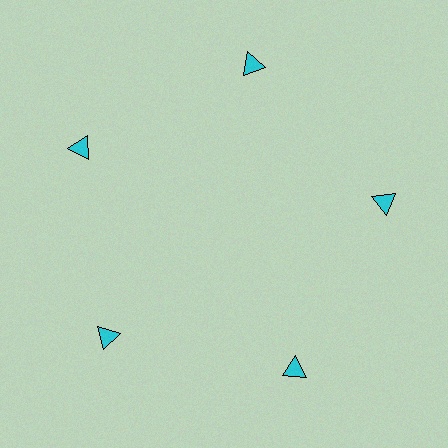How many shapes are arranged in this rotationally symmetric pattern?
There are 5 shapes, arranged in 5 groups of 1.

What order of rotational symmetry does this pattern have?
This pattern has 5-fold rotational symmetry.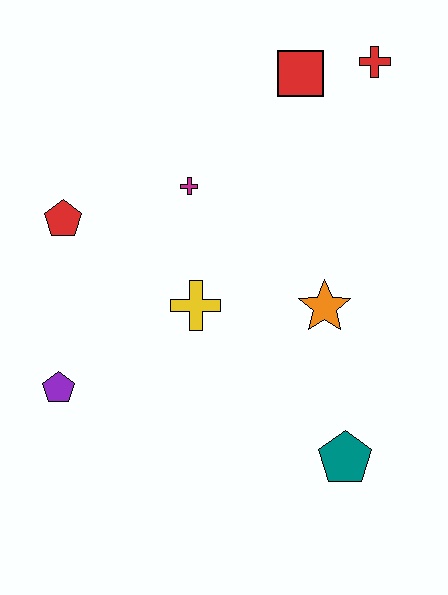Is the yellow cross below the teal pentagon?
No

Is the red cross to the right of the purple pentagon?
Yes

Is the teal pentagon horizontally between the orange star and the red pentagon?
No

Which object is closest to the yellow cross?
The magenta cross is closest to the yellow cross.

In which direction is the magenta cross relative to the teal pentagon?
The magenta cross is above the teal pentagon.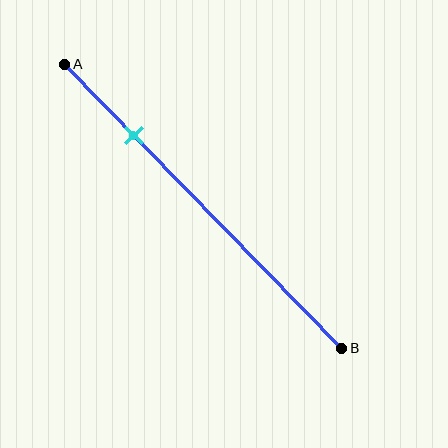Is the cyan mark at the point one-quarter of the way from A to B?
Yes, the mark is approximately at the one-quarter point.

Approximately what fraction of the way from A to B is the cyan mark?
The cyan mark is approximately 25% of the way from A to B.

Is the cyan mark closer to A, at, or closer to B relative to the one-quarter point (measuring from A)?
The cyan mark is approximately at the one-quarter point of segment AB.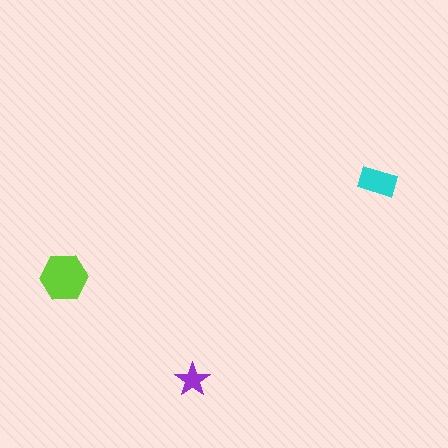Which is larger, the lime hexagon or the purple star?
The lime hexagon.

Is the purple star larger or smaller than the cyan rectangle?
Smaller.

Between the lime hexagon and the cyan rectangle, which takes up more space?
The lime hexagon.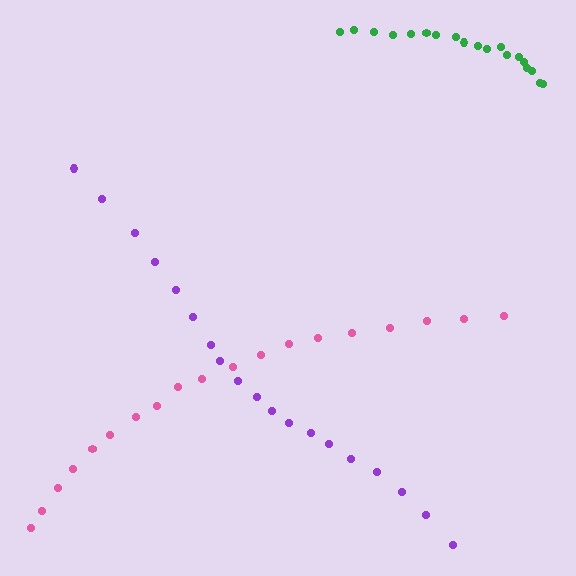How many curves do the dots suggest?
There are 3 distinct paths.